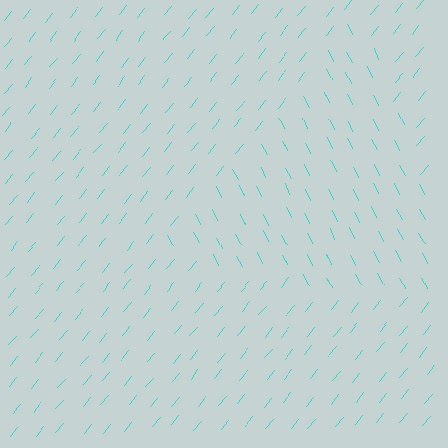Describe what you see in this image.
The image is filled with small cyan line segments. A triangle region in the image has lines oriented differently from the surrounding lines, creating a visible texture boundary.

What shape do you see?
I see a triangle.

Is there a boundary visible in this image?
Yes, there is a texture boundary formed by a change in line orientation.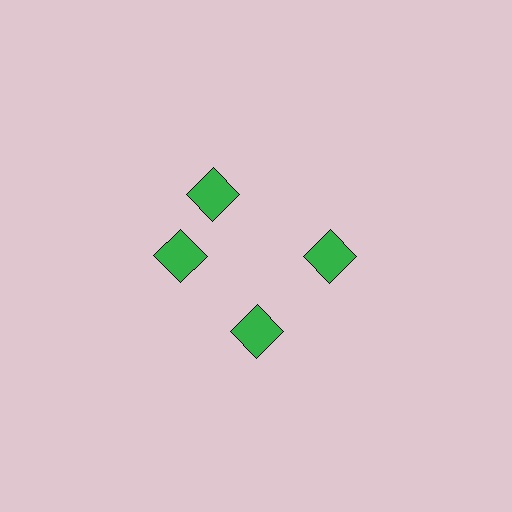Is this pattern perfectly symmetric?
No. The 4 green squares are arranged in a ring, but one element near the 12 o'clock position is rotated out of alignment along the ring, breaking the 4-fold rotational symmetry.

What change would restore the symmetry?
The symmetry would be restored by rotating it back into even spacing with its neighbors so that all 4 squares sit at equal angles and equal distance from the center.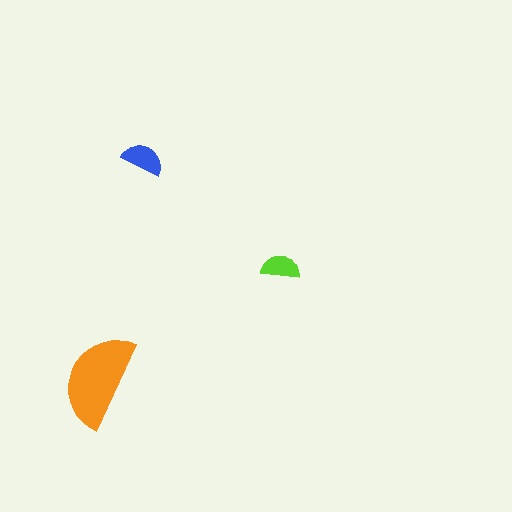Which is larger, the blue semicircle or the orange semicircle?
The orange one.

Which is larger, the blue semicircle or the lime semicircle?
The blue one.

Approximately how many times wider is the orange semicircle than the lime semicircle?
About 2.5 times wider.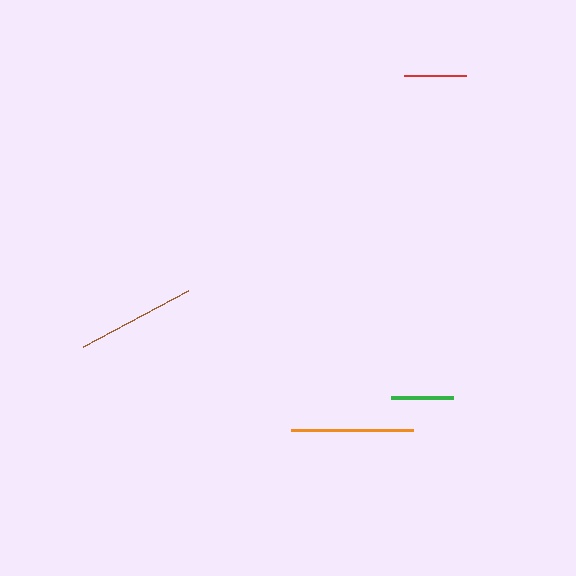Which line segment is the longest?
The orange line is the longest at approximately 122 pixels.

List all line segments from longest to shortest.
From longest to shortest: orange, brown, green, red.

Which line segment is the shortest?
The red line is the shortest at approximately 62 pixels.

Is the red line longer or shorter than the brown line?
The brown line is longer than the red line.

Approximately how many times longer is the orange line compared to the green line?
The orange line is approximately 2.0 times the length of the green line.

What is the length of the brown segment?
The brown segment is approximately 119 pixels long.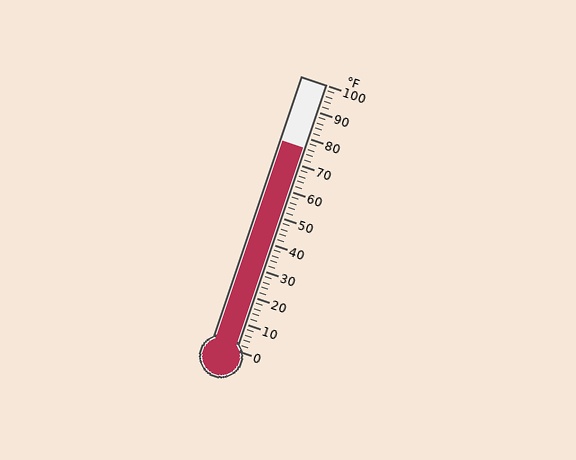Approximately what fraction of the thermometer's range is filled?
The thermometer is filled to approximately 75% of its range.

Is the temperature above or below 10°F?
The temperature is above 10°F.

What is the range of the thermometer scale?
The thermometer scale ranges from 0°F to 100°F.